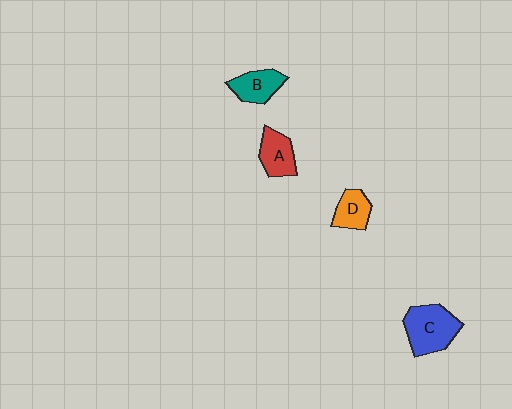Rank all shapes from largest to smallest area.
From largest to smallest: C (blue), A (red), B (teal), D (orange).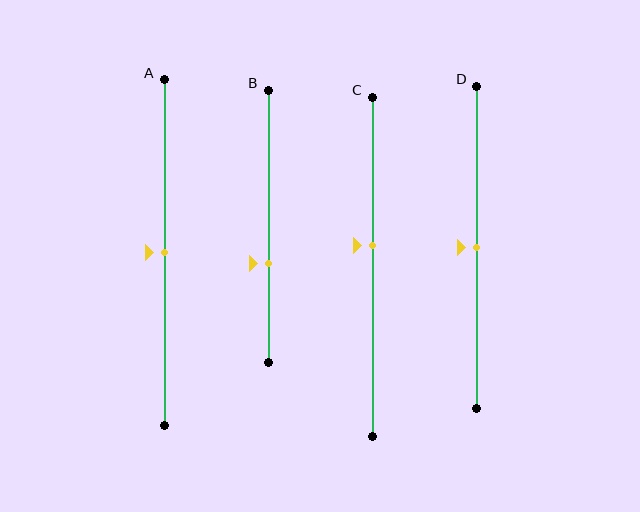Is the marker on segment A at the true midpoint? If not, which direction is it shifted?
Yes, the marker on segment A is at the true midpoint.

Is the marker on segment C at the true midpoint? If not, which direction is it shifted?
No, the marker on segment C is shifted upward by about 6% of the segment length.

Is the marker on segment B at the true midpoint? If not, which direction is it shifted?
No, the marker on segment B is shifted downward by about 14% of the segment length.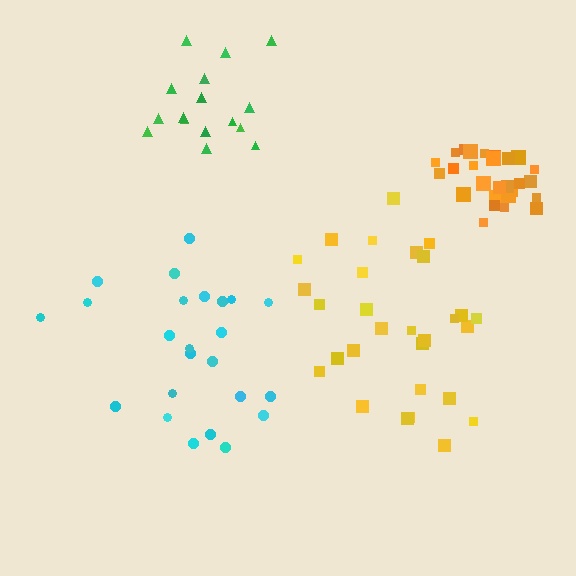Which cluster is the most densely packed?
Orange.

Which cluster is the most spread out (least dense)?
Cyan.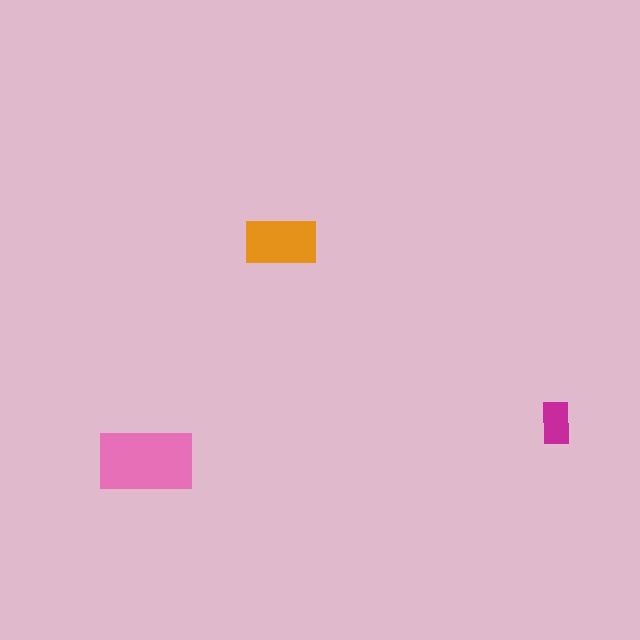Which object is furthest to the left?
The pink rectangle is leftmost.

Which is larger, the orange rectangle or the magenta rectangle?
The orange one.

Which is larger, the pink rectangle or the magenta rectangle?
The pink one.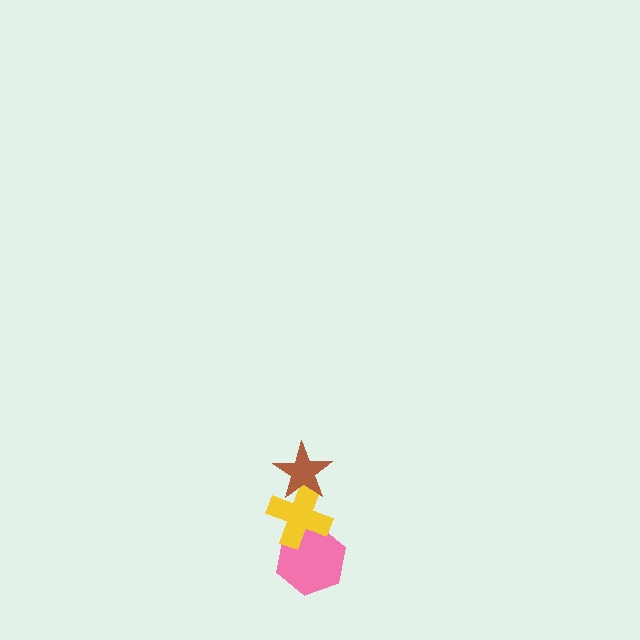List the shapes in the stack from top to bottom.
From top to bottom: the brown star, the yellow cross, the pink hexagon.